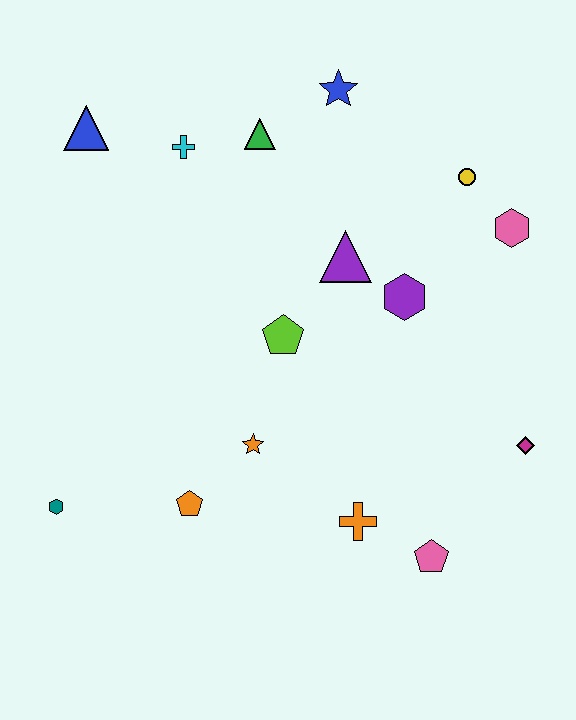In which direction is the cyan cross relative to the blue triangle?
The cyan cross is to the right of the blue triangle.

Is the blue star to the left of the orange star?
No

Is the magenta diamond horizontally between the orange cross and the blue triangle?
No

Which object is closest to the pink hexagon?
The yellow circle is closest to the pink hexagon.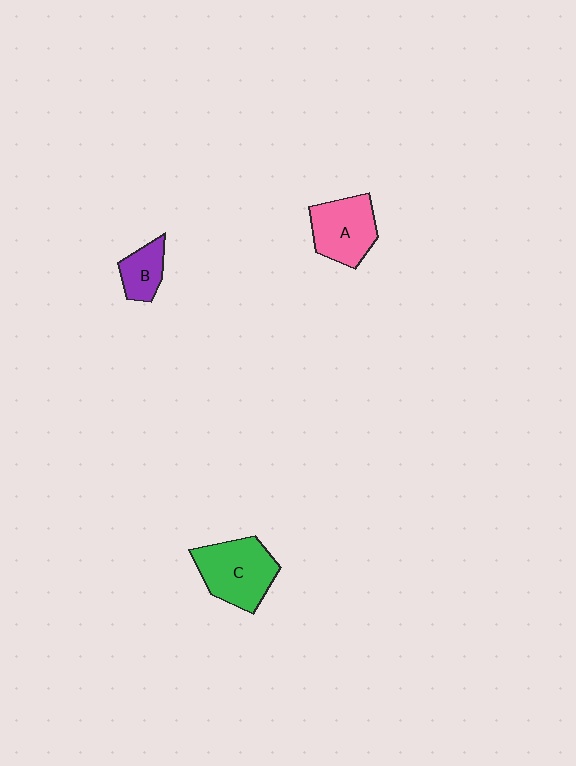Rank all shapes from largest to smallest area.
From largest to smallest: C (green), A (pink), B (purple).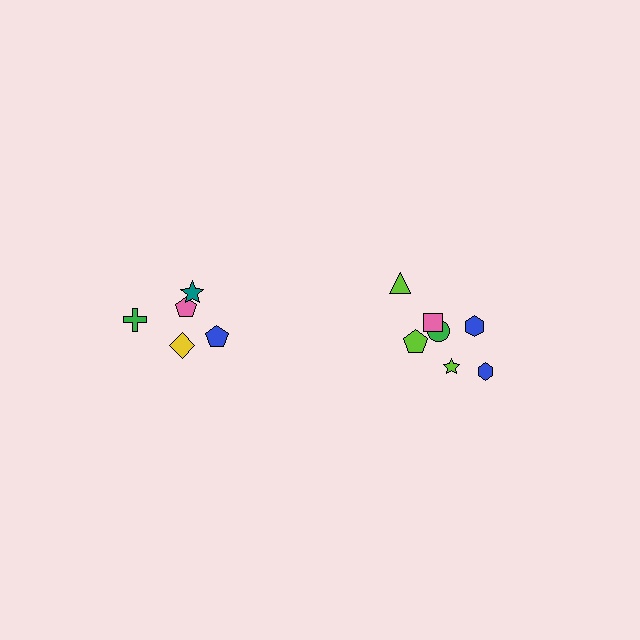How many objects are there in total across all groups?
There are 12 objects.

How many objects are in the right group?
There are 7 objects.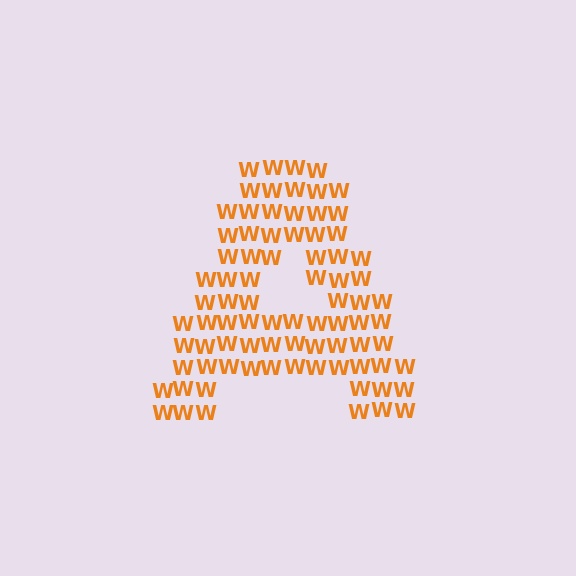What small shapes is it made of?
It is made of small letter W's.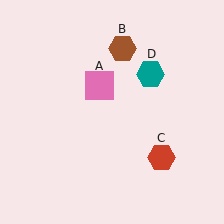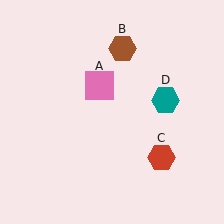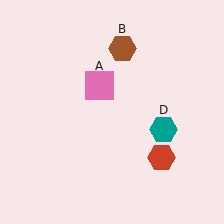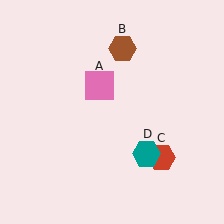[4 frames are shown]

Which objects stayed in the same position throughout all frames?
Pink square (object A) and brown hexagon (object B) and red hexagon (object C) remained stationary.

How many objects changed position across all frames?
1 object changed position: teal hexagon (object D).